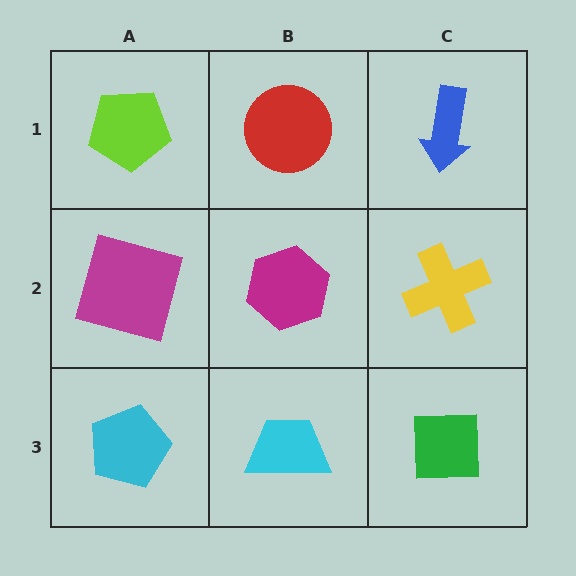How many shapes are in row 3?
3 shapes.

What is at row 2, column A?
A magenta square.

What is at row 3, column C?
A green square.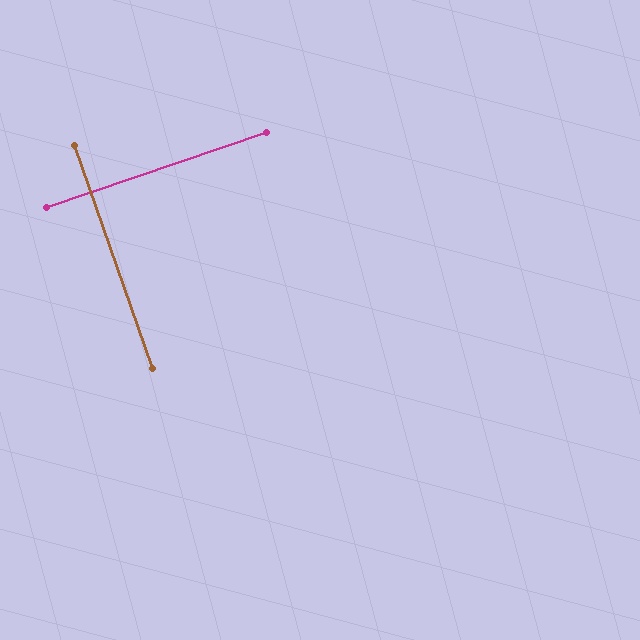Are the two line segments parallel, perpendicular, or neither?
Perpendicular — they meet at approximately 90°.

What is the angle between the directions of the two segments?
Approximately 90 degrees.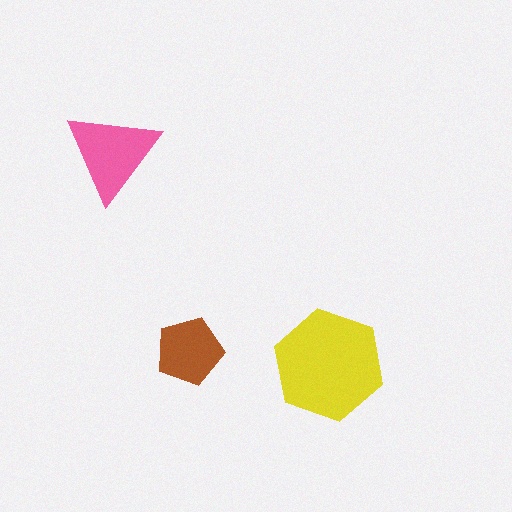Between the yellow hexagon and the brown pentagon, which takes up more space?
The yellow hexagon.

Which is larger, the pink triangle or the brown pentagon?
The pink triangle.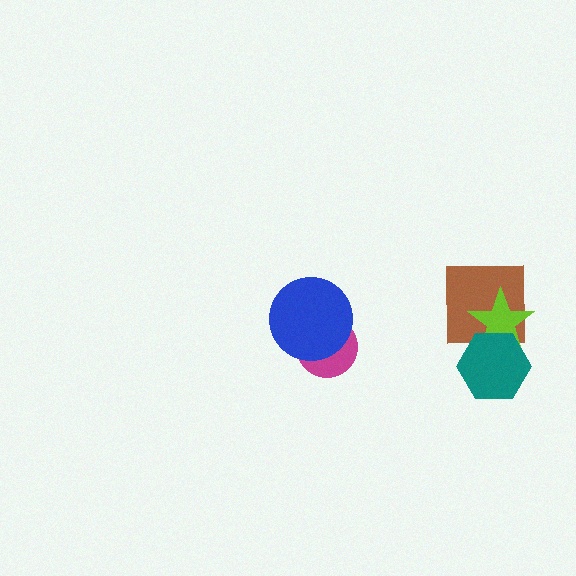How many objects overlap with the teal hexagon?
2 objects overlap with the teal hexagon.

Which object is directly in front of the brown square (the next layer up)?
The lime star is directly in front of the brown square.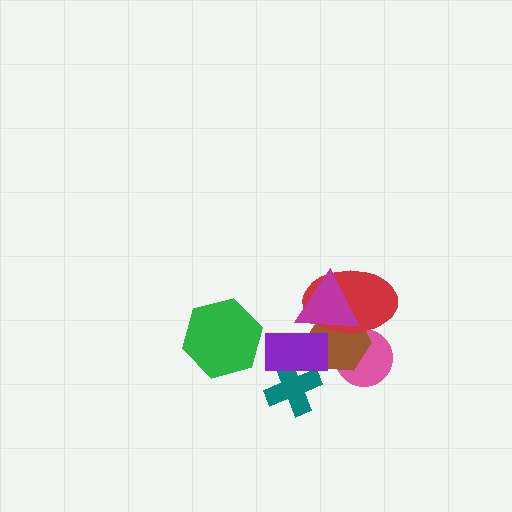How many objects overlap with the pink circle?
2 objects overlap with the pink circle.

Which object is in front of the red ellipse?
The magenta triangle is in front of the red ellipse.